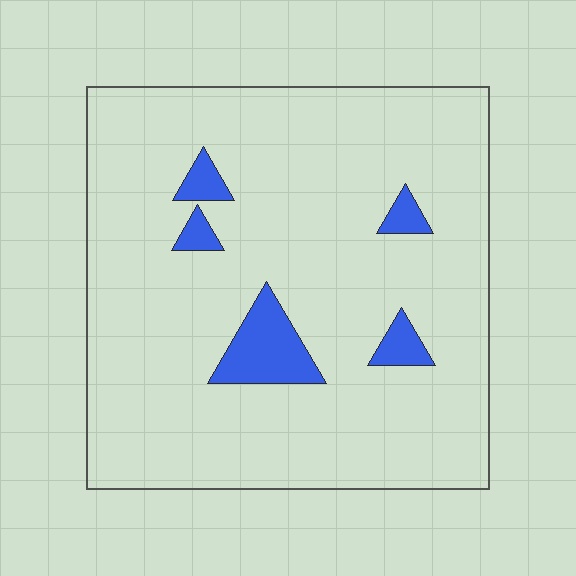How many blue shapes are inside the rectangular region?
5.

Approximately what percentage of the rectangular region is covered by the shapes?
Approximately 10%.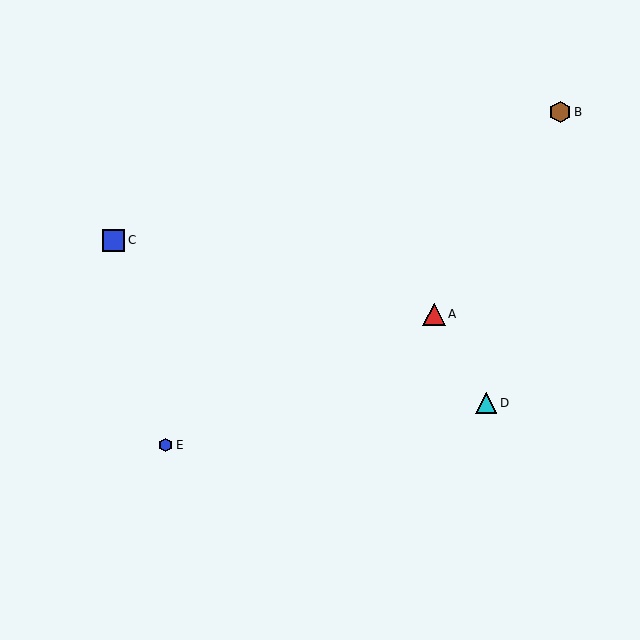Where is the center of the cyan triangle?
The center of the cyan triangle is at (486, 403).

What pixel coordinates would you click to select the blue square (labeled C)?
Click at (113, 240) to select the blue square C.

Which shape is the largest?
The red triangle (labeled A) is the largest.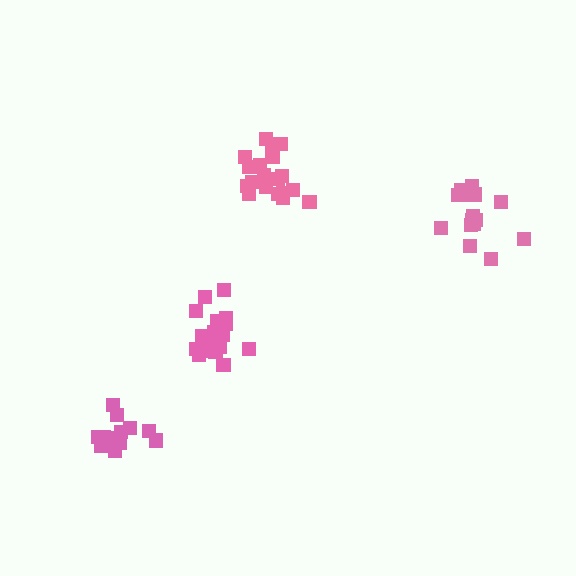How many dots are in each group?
Group 1: 19 dots, Group 2: 19 dots, Group 3: 17 dots, Group 4: 14 dots (69 total).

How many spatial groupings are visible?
There are 4 spatial groupings.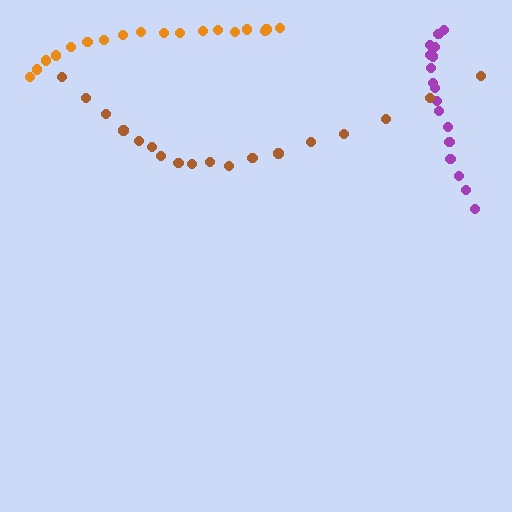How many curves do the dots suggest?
There are 3 distinct paths.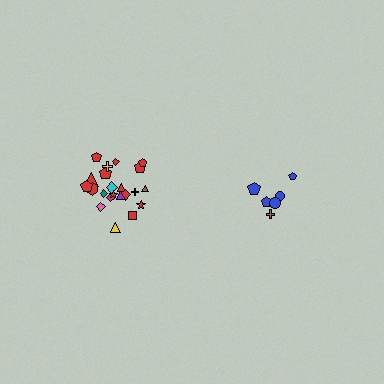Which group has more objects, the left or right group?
The left group.